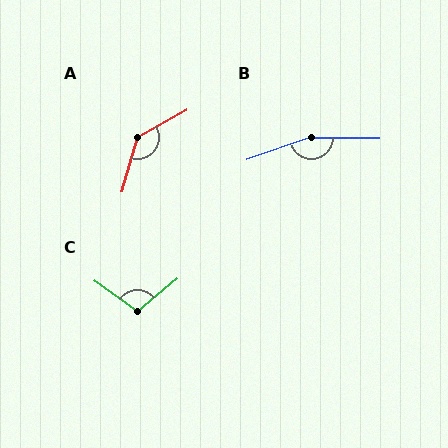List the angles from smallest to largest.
C (105°), A (135°), B (160°).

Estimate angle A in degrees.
Approximately 135 degrees.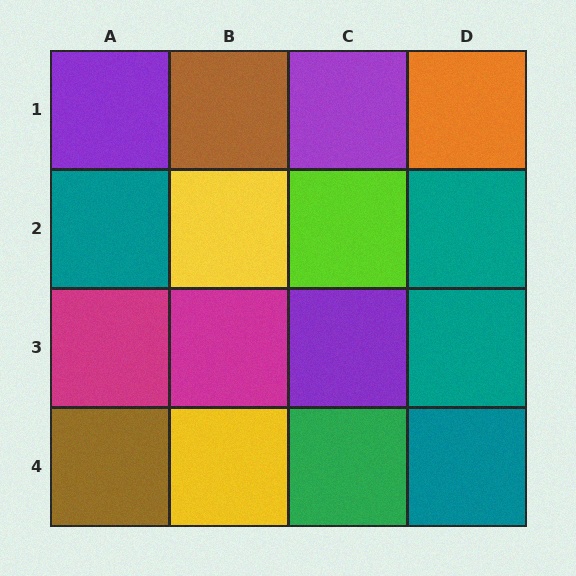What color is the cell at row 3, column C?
Purple.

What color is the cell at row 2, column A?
Teal.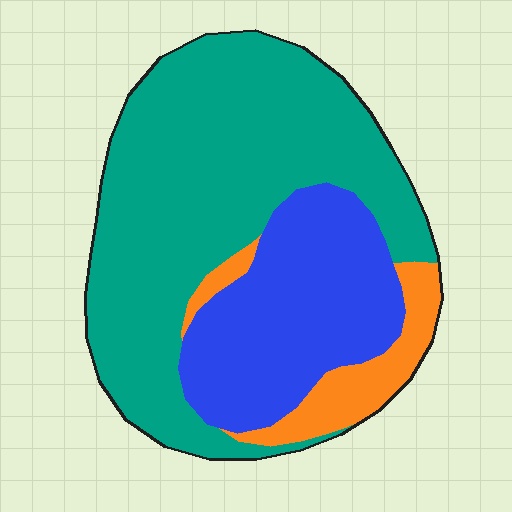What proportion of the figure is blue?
Blue covers roughly 30% of the figure.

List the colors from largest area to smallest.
From largest to smallest: teal, blue, orange.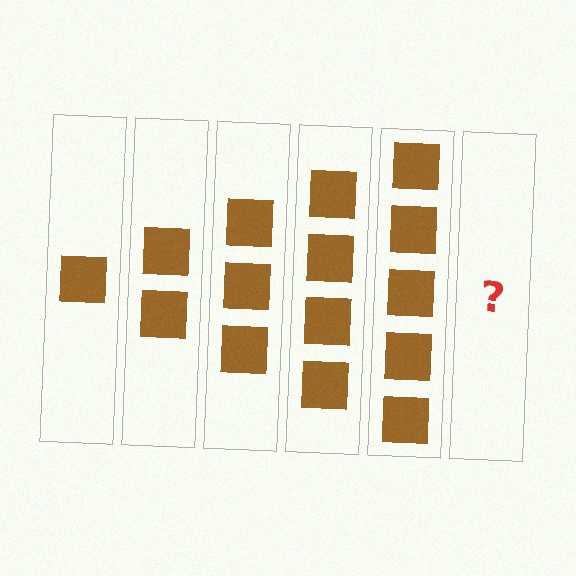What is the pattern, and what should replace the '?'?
The pattern is that each step adds one more square. The '?' should be 6 squares.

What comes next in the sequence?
The next element should be 6 squares.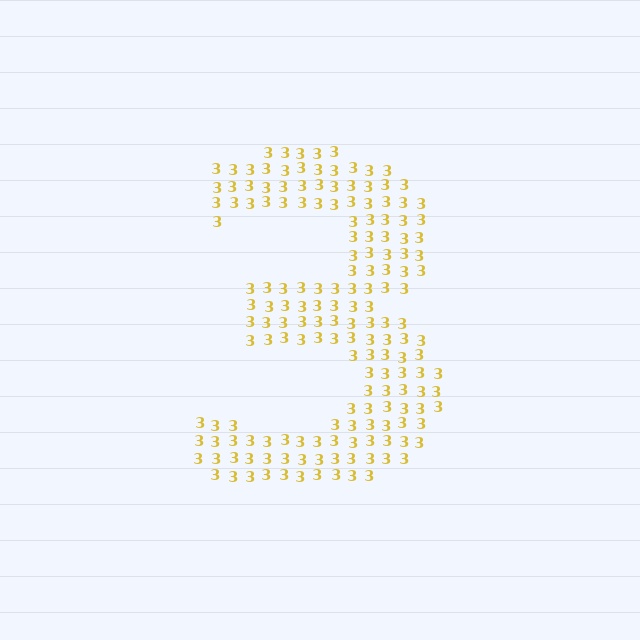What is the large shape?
The large shape is the digit 3.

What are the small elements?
The small elements are digit 3's.